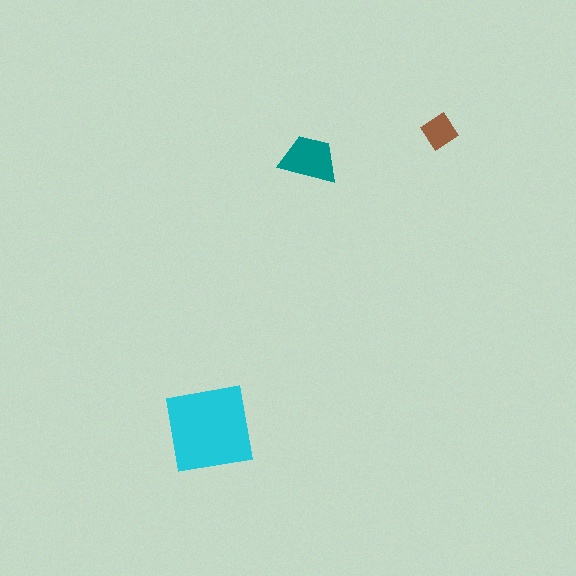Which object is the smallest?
The brown diamond.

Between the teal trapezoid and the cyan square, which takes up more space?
The cyan square.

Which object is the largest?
The cyan square.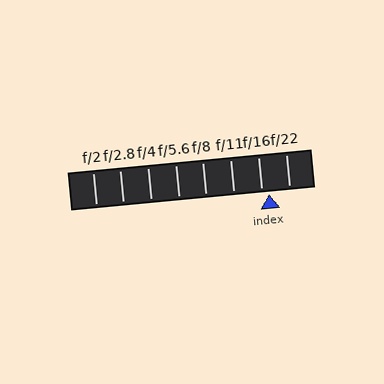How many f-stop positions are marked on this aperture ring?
There are 8 f-stop positions marked.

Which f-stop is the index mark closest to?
The index mark is closest to f/16.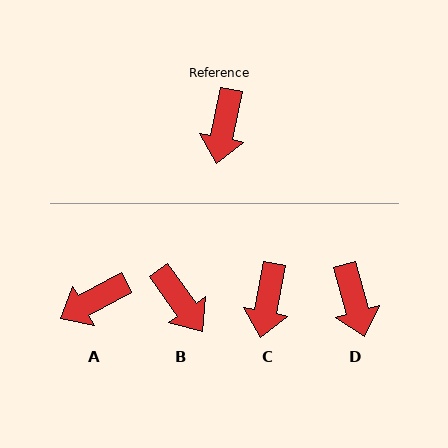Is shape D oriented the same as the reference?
No, it is off by about 26 degrees.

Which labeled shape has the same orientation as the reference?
C.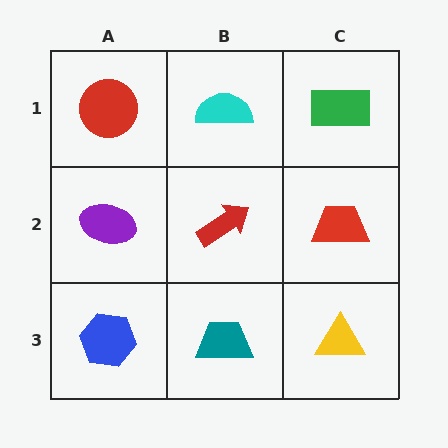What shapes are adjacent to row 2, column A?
A red circle (row 1, column A), a blue hexagon (row 3, column A), a red arrow (row 2, column B).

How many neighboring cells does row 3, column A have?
2.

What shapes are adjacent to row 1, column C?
A red trapezoid (row 2, column C), a cyan semicircle (row 1, column B).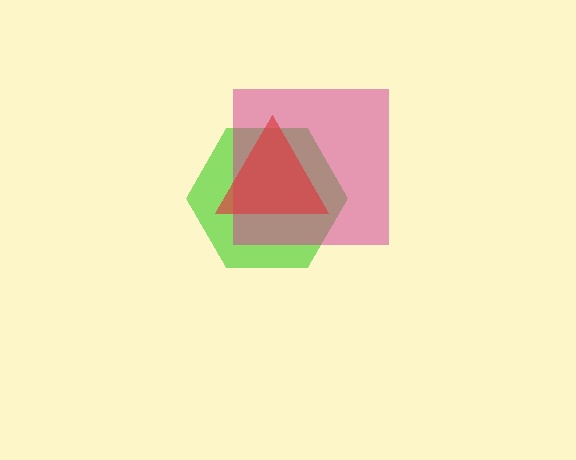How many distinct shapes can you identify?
There are 3 distinct shapes: a lime hexagon, a magenta square, a red triangle.